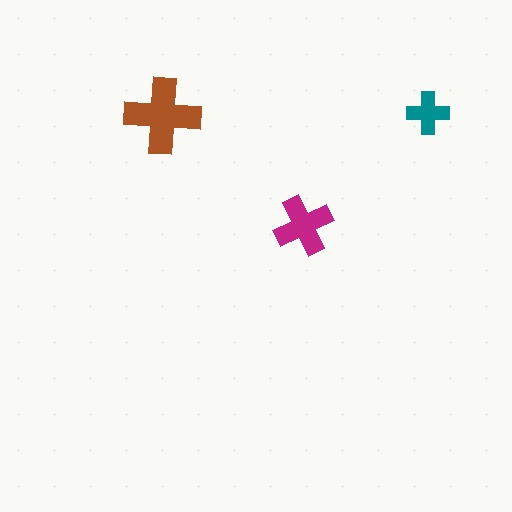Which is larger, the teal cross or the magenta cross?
The magenta one.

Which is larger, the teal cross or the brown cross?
The brown one.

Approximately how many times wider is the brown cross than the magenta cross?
About 1.5 times wider.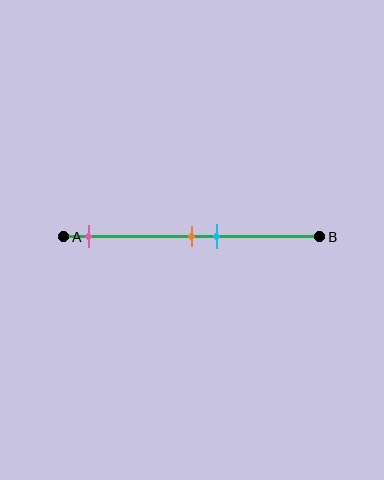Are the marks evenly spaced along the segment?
No, the marks are not evenly spaced.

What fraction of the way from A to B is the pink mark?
The pink mark is approximately 10% (0.1) of the way from A to B.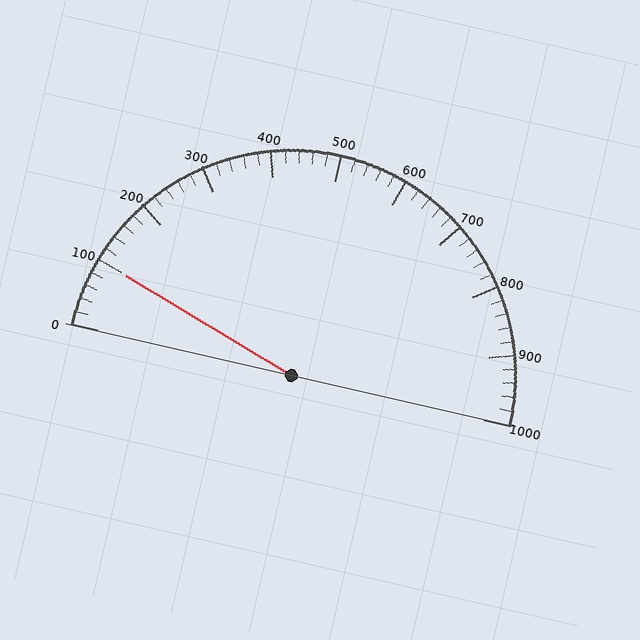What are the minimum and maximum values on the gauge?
The gauge ranges from 0 to 1000.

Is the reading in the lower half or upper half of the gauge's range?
The reading is in the lower half of the range (0 to 1000).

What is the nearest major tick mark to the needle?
The nearest major tick mark is 100.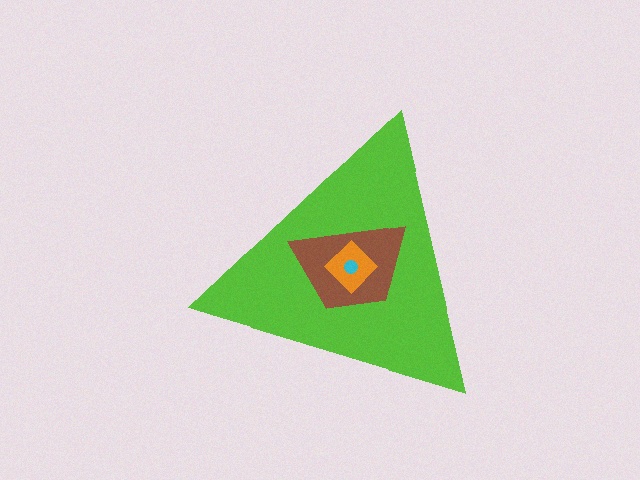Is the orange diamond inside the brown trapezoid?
Yes.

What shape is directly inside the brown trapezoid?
The orange diamond.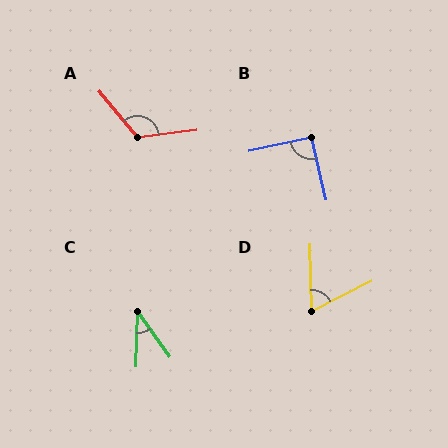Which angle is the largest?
A, at approximately 122 degrees.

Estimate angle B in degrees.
Approximately 91 degrees.